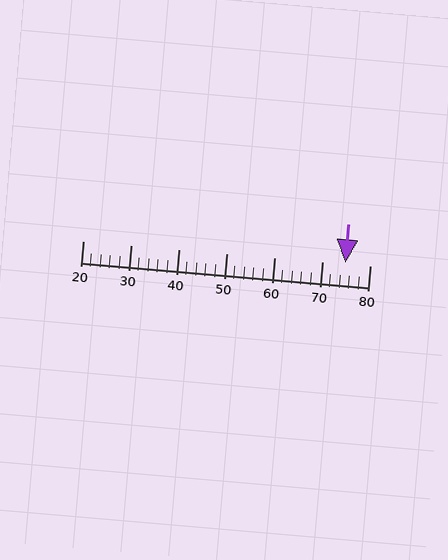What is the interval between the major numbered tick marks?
The major tick marks are spaced 10 units apart.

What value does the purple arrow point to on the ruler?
The purple arrow points to approximately 75.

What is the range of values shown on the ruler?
The ruler shows values from 20 to 80.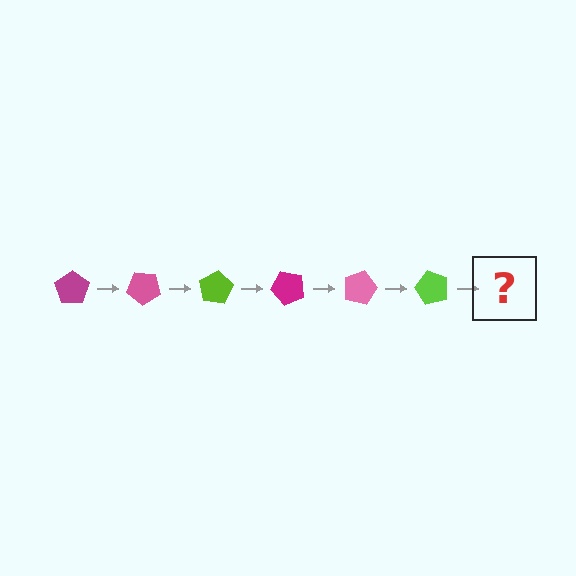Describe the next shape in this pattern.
It should be a magenta pentagon, rotated 240 degrees from the start.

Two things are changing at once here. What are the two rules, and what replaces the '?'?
The two rules are that it rotates 40 degrees each step and the color cycles through magenta, pink, and lime. The '?' should be a magenta pentagon, rotated 240 degrees from the start.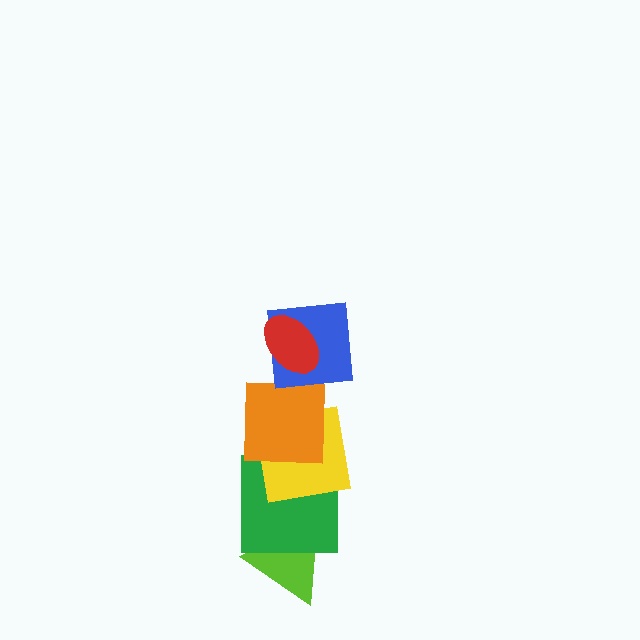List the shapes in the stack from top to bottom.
From top to bottom: the red ellipse, the blue square, the orange square, the yellow square, the green square, the lime triangle.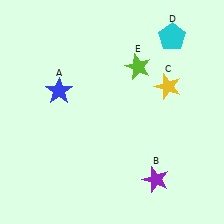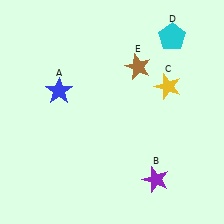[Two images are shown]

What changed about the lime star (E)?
In Image 1, E is lime. In Image 2, it changed to brown.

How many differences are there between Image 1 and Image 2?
There is 1 difference between the two images.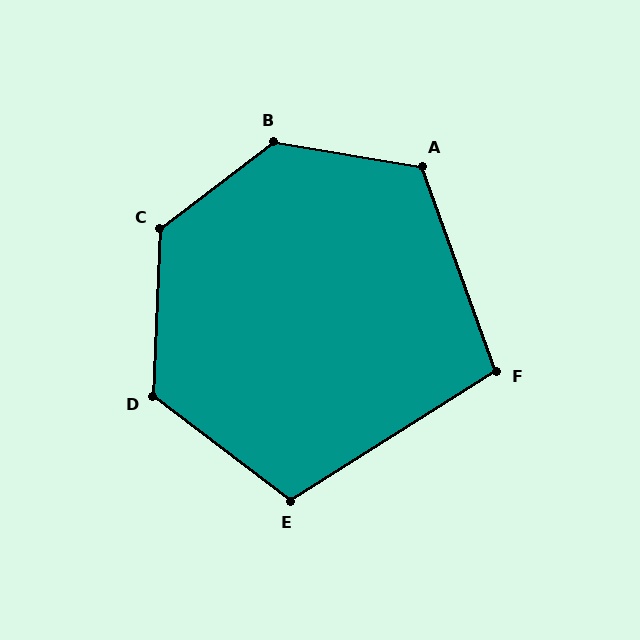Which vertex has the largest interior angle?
B, at approximately 133 degrees.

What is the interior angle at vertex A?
Approximately 120 degrees (obtuse).